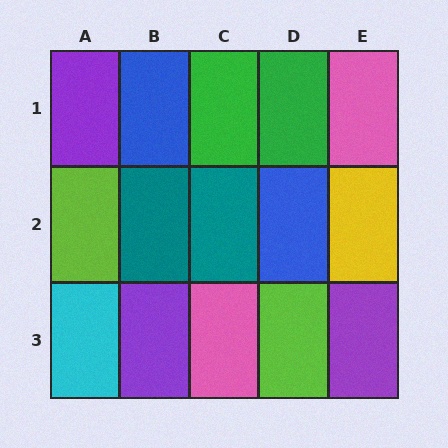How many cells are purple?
3 cells are purple.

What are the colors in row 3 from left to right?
Cyan, purple, pink, lime, purple.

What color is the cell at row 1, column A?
Purple.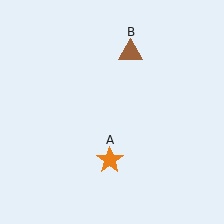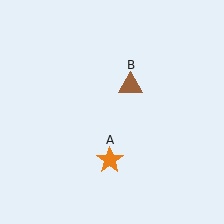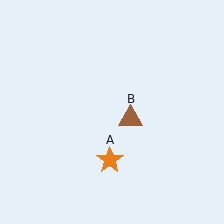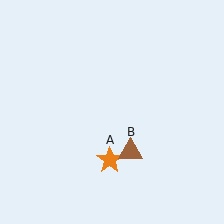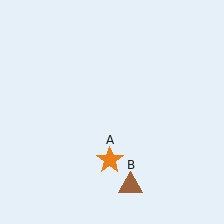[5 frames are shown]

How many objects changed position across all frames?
1 object changed position: brown triangle (object B).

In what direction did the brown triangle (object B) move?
The brown triangle (object B) moved down.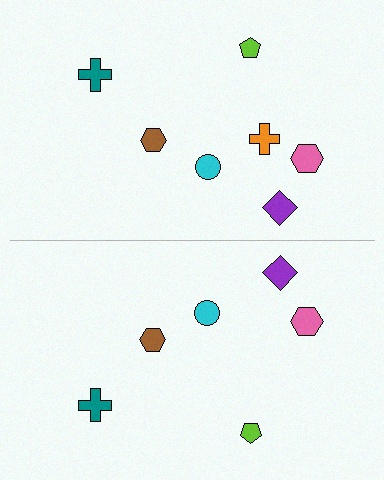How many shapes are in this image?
There are 13 shapes in this image.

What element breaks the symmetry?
A orange cross is missing from the bottom side.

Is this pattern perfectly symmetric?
No, the pattern is not perfectly symmetric. A orange cross is missing from the bottom side.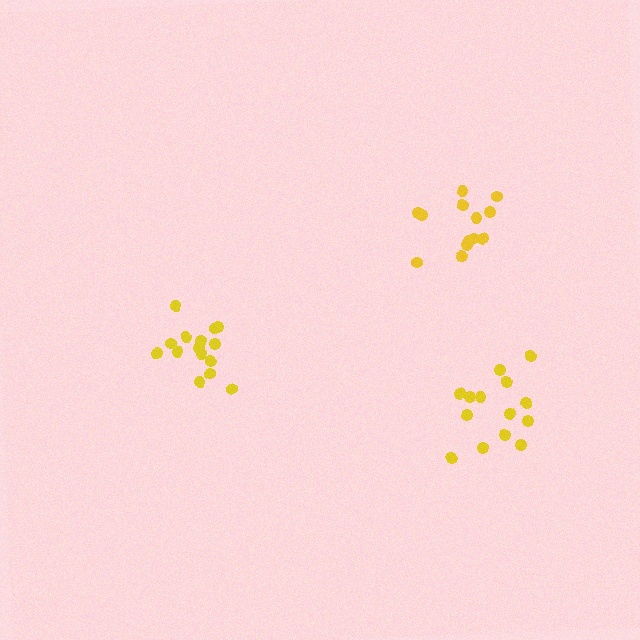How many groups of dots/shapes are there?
There are 3 groups.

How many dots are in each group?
Group 1: 13 dots, Group 2: 14 dots, Group 3: 15 dots (42 total).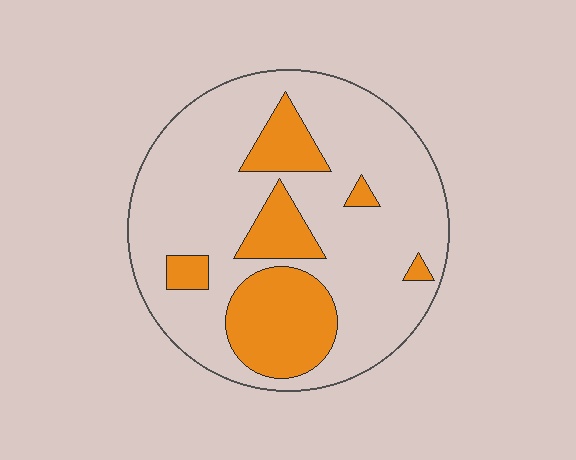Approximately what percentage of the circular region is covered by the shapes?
Approximately 25%.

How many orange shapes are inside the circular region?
6.